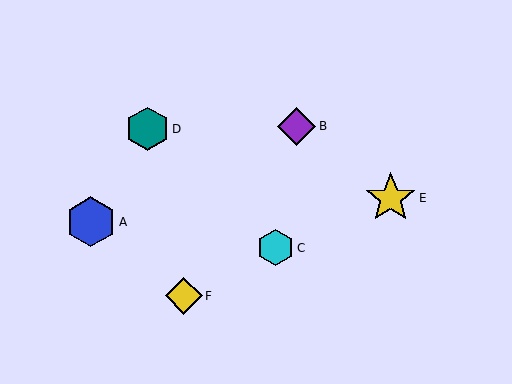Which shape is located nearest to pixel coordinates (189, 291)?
The yellow diamond (labeled F) at (184, 296) is nearest to that location.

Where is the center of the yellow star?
The center of the yellow star is at (391, 198).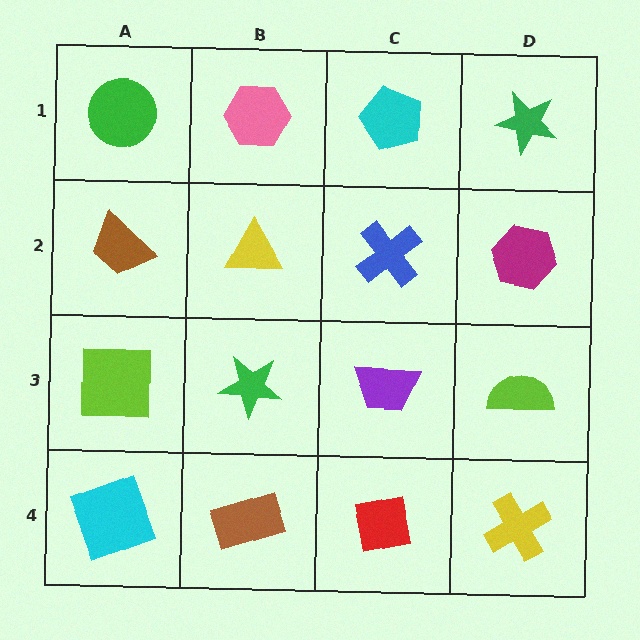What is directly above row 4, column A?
A lime square.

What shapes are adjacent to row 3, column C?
A blue cross (row 2, column C), a red square (row 4, column C), a green star (row 3, column B), a lime semicircle (row 3, column D).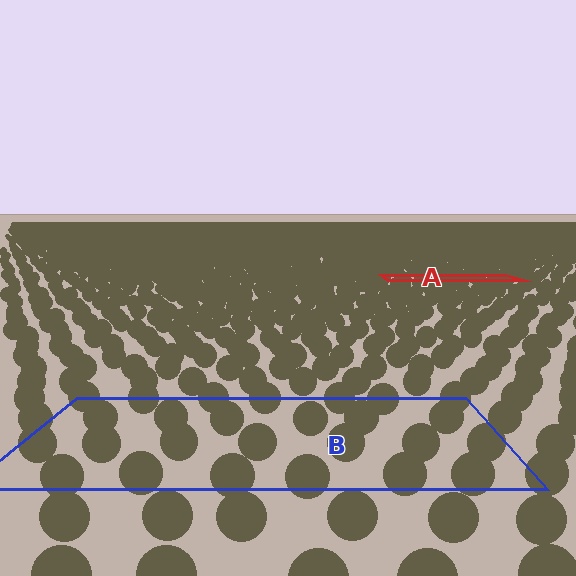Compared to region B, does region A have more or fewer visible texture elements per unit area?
Region A has more texture elements per unit area — they are packed more densely because it is farther away.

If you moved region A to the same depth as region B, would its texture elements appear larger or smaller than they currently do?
They would appear larger. At a closer depth, the same texture elements are projected at a bigger on-screen size.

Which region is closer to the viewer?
Region B is closer. The texture elements there are larger and more spread out.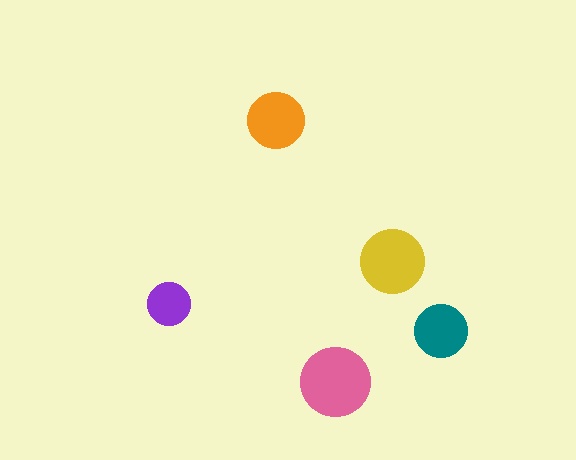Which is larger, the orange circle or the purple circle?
The orange one.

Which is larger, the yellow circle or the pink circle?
The pink one.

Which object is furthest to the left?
The purple circle is leftmost.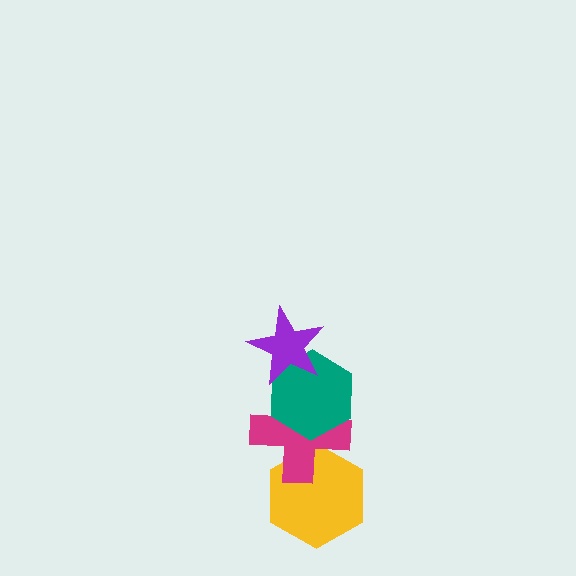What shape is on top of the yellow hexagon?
The magenta cross is on top of the yellow hexagon.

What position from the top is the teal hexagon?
The teal hexagon is 2nd from the top.